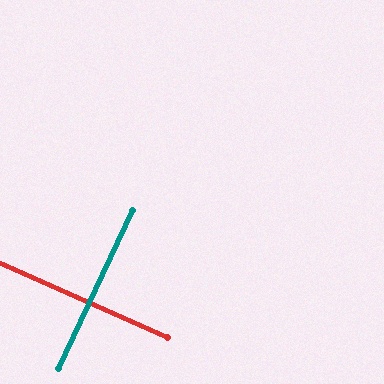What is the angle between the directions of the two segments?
Approximately 89 degrees.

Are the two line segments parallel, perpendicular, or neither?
Perpendicular — they meet at approximately 89°.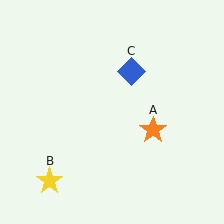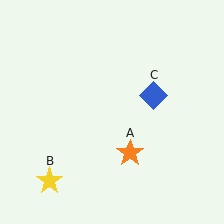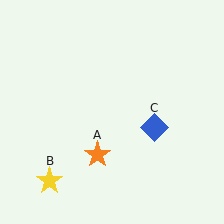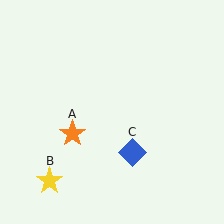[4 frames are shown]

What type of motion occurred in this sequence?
The orange star (object A), blue diamond (object C) rotated clockwise around the center of the scene.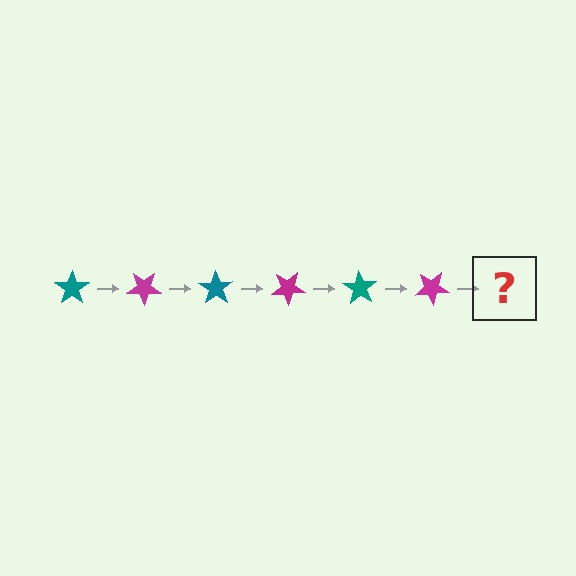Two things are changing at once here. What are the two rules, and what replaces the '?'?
The two rules are that it rotates 35 degrees each step and the color cycles through teal and magenta. The '?' should be a teal star, rotated 210 degrees from the start.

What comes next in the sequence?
The next element should be a teal star, rotated 210 degrees from the start.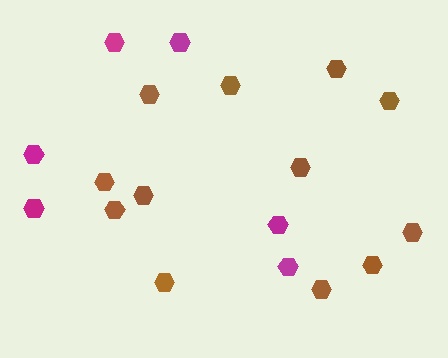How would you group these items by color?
There are 2 groups: one group of brown hexagons (12) and one group of magenta hexagons (6).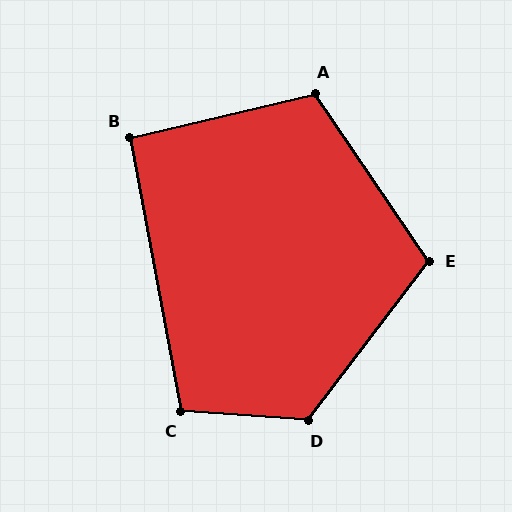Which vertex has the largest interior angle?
D, at approximately 123 degrees.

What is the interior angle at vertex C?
Approximately 105 degrees (obtuse).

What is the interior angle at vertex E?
Approximately 109 degrees (obtuse).